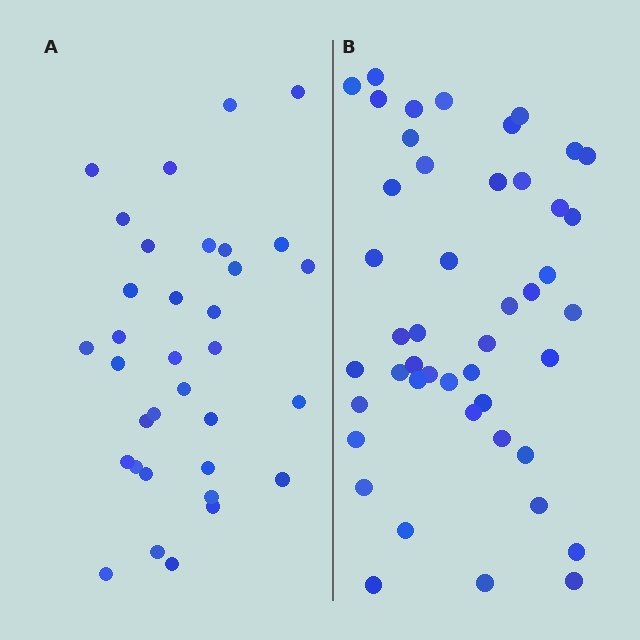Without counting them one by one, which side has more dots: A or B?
Region B (the right region) has more dots.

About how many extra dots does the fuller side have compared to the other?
Region B has roughly 12 or so more dots than region A.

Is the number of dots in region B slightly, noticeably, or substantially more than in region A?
Region B has noticeably more, but not dramatically so. The ratio is roughly 1.4 to 1.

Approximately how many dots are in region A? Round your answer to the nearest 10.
About 30 dots. (The exact count is 34, which rounds to 30.)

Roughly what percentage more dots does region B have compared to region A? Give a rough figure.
About 35% more.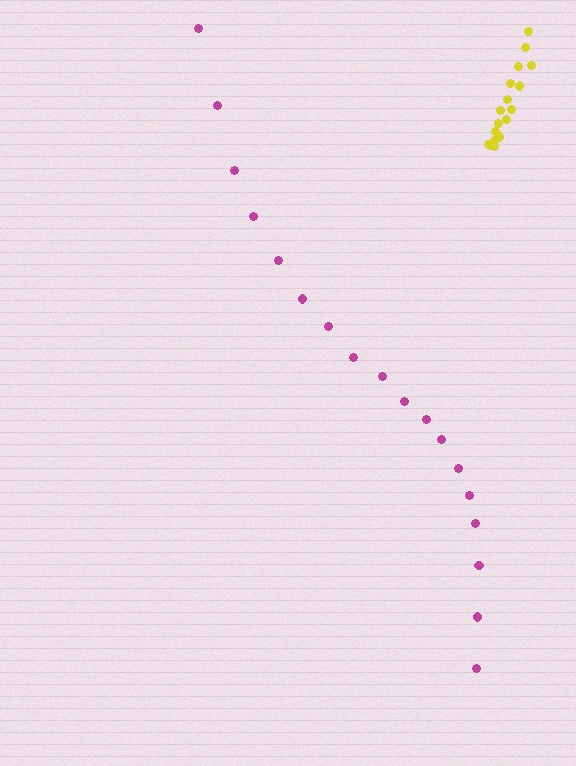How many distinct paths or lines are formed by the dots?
There are 2 distinct paths.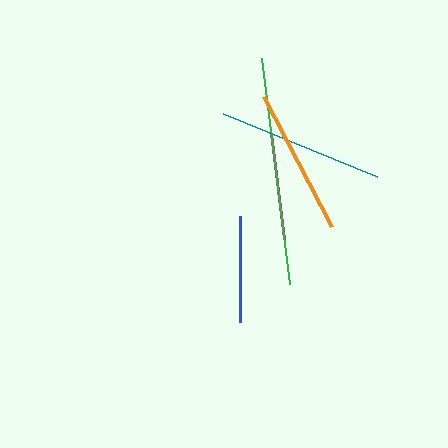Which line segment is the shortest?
The blue line is the shortest at approximately 106 pixels.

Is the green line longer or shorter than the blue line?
The green line is longer than the blue line.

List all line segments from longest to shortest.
From longest to shortest: green, teal, orange, magenta, blue.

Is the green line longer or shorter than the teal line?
The green line is longer than the teal line.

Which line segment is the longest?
The green line is the longest at approximately 228 pixels.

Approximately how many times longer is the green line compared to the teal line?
The green line is approximately 1.4 times the length of the teal line.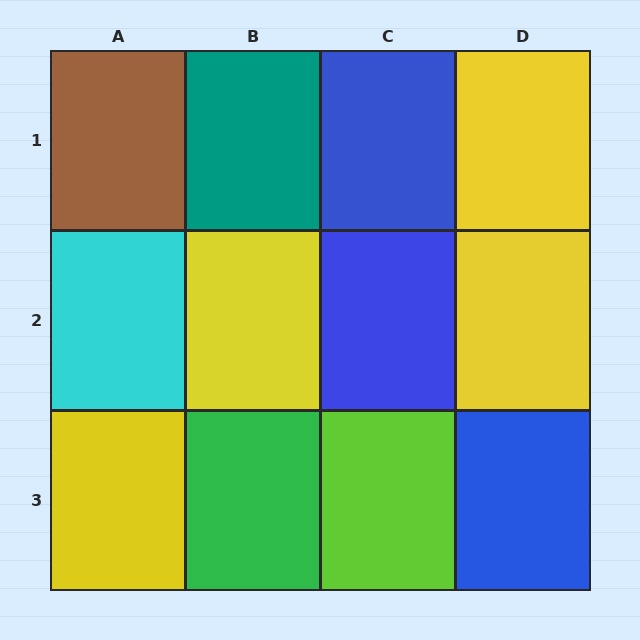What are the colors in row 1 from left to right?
Brown, teal, blue, yellow.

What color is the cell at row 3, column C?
Lime.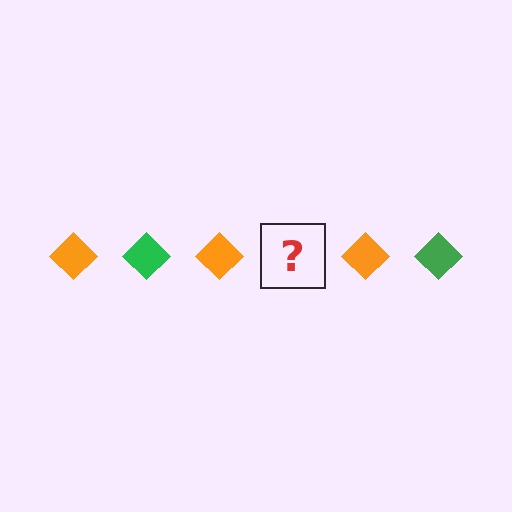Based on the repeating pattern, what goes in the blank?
The blank should be a green diamond.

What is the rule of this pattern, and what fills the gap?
The rule is that the pattern cycles through orange, green diamonds. The gap should be filled with a green diamond.